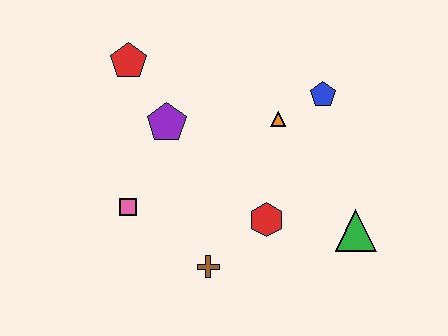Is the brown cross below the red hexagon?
Yes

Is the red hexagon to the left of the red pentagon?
No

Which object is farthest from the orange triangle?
The pink square is farthest from the orange triangle.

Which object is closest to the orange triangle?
The blue pentagon is closest to the orange triangle.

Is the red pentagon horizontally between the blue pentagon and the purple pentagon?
No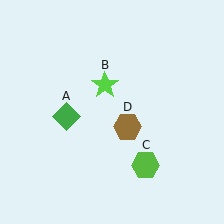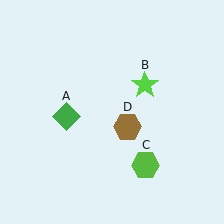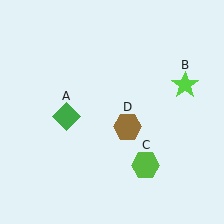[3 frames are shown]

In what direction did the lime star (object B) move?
The lime star (object B) moved right.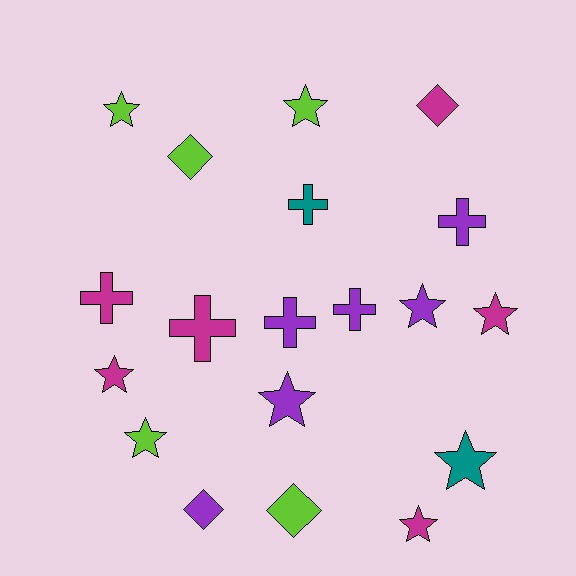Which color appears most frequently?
Magenta, with 6 objects.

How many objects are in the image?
There are 19 objects.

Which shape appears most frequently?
Star, with 9 objects.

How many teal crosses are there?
There is 1 teal cross.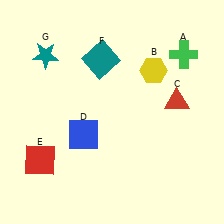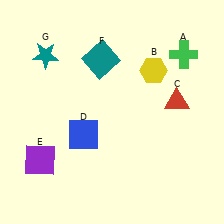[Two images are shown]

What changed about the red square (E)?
In Image 1, E is red. In Image 2, it changed to purple.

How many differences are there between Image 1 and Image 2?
There is 1 difference between the two images.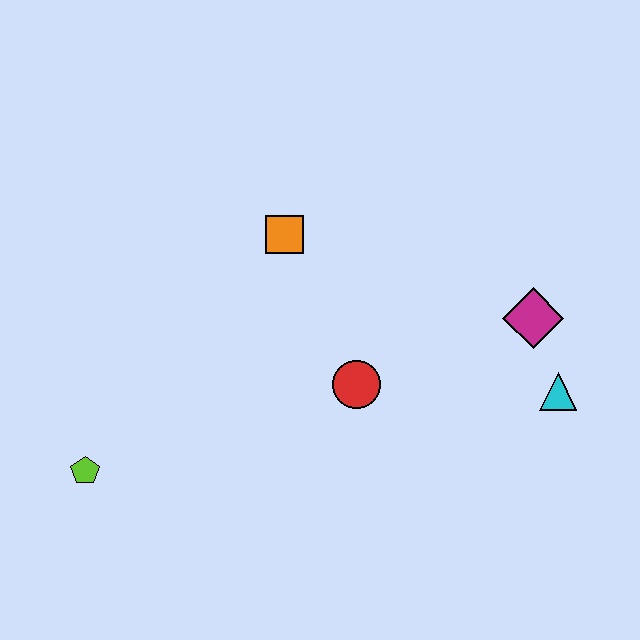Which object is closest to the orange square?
The red circle is closest to the orange square.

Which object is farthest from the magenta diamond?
The lime pentagon is farthest from the magenta diamond.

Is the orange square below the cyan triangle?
No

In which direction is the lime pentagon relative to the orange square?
The lime pentagon is below the orange square.